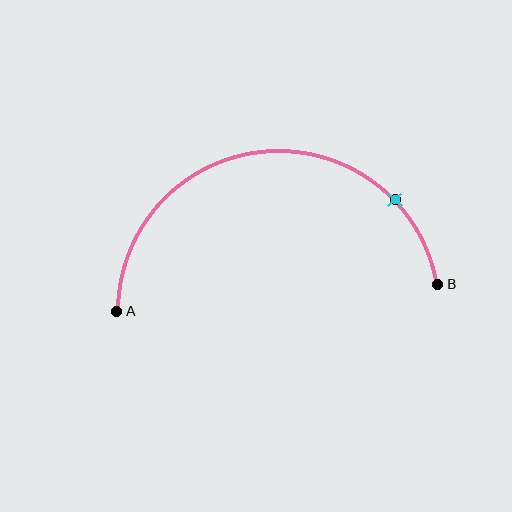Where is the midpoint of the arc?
The arc midpoint is the point on the curve farthest from the straight line joining A and B. It sits above that line.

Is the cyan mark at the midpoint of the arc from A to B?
No. The cyan mark lies on the arc but is closer to endpoint B. The arc midpoint would be at the point on the curve equidistant along the arc from both A and B.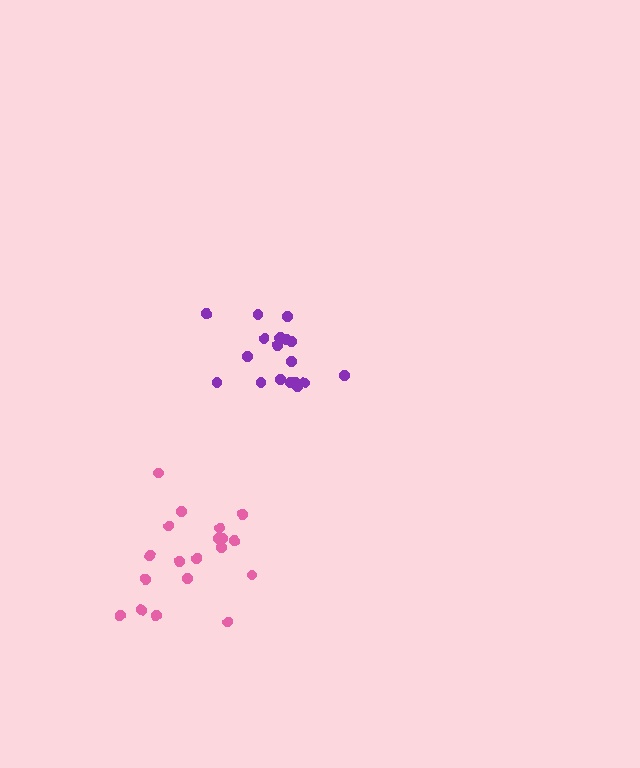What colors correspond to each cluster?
The clusters are colored: pink, purple.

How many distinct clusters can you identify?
There are 2 distinct clusters.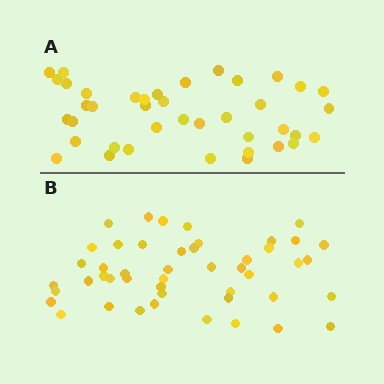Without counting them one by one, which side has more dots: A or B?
Region B (the bottom region) has more dots.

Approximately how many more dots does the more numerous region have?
Region B has roughly 8 or so more dots than region A.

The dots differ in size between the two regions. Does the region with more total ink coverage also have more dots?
No. Region A has more total ink coverage because its dots are larger, but region B actually contains more individual dots. Total area can be misleading — the number of items is what matters here.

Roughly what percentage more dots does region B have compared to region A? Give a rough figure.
About 20% more.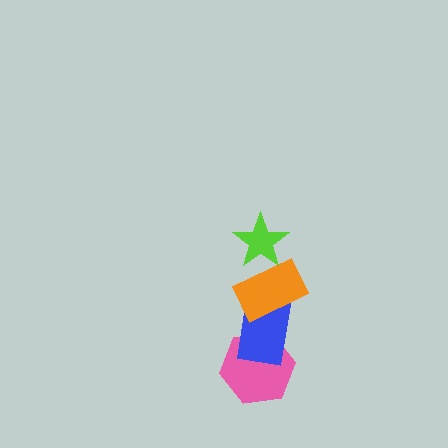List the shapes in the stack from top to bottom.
From top to bottom: the lime star, the orange rectangle, the blue rectangle, the pink hexagon.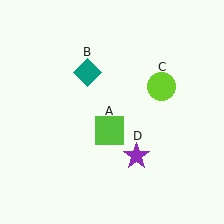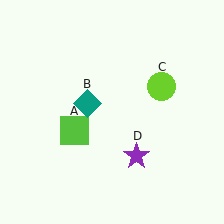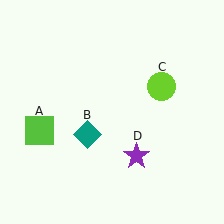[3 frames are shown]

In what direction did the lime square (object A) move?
The lime square (object A) moved left.